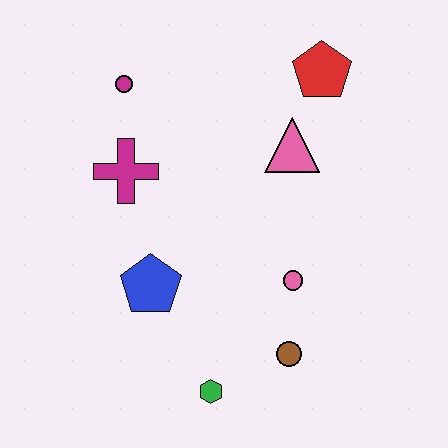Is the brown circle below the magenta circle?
Yes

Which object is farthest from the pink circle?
The magenta circle is farthest from the pink circle.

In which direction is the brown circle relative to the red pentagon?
The brown circle is below the red pentagon.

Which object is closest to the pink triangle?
The red pentagon is closest to the pink triangle.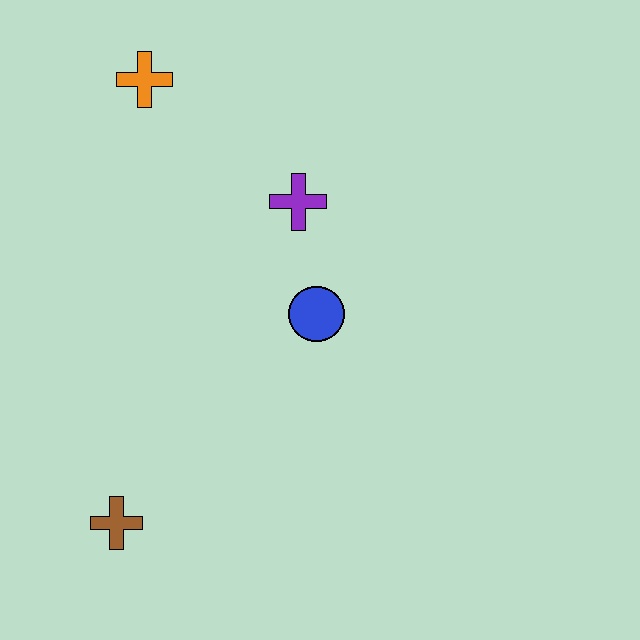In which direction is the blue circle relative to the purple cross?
The blue circle is below the purple cross.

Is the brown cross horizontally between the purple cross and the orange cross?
No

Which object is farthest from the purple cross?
The brown cross is farthest from the purple cross.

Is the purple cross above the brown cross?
Yes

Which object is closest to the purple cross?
The blue circle is closest to the purple cross.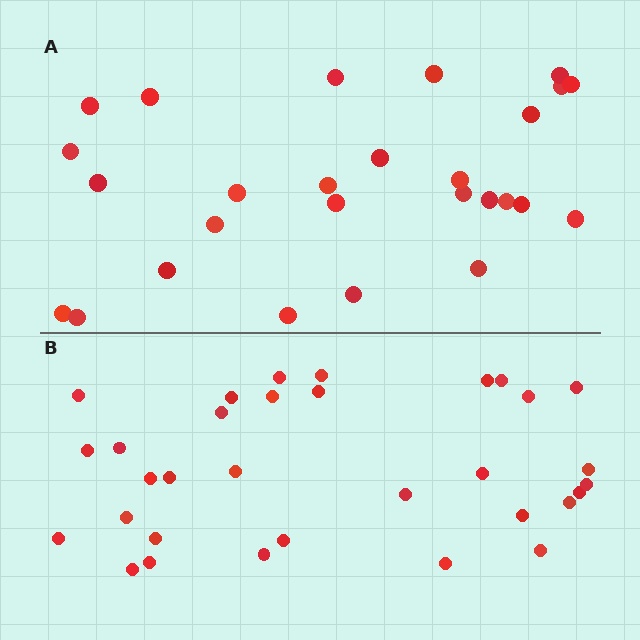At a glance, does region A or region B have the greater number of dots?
Region B (the bottom region) has more dots.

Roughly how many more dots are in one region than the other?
Region B has about 5 more dots than region A.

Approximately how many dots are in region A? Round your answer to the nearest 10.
About 30 dots. (The exact count is 27, which rounds to 30.)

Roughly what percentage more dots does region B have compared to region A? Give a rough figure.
About 20% more.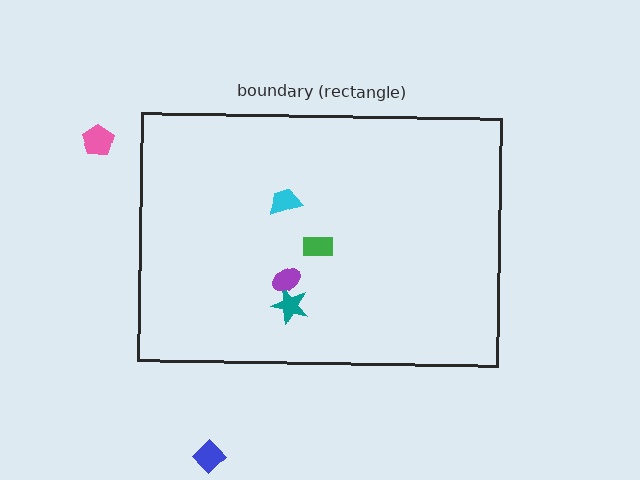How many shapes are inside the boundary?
4 inside, 2 outside.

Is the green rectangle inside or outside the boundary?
Inside.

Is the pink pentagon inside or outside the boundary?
Outside.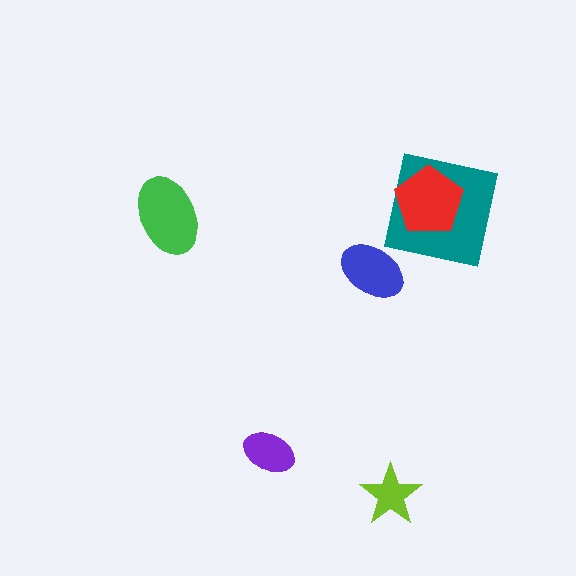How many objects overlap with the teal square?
1 object overlaps with the teal square.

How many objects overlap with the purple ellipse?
0 objects overlap with the purple ellipse.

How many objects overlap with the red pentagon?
1 object overlaps with the red pentagon.